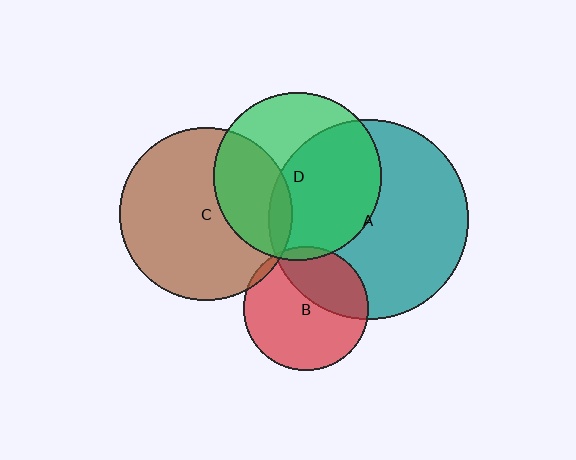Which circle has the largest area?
Circle A (teal).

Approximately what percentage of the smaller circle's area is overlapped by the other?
Approximately 35%.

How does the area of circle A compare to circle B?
Approximately 2.6 times.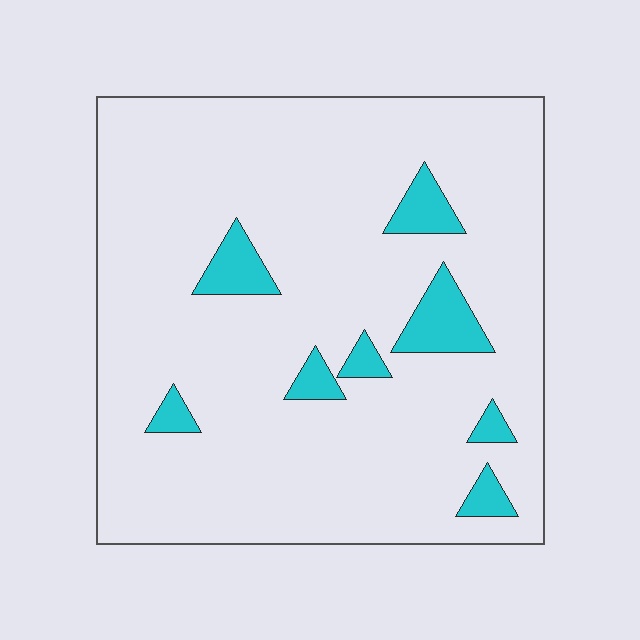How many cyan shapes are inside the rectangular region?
8.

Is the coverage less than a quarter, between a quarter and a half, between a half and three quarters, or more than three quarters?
Less than a quarter.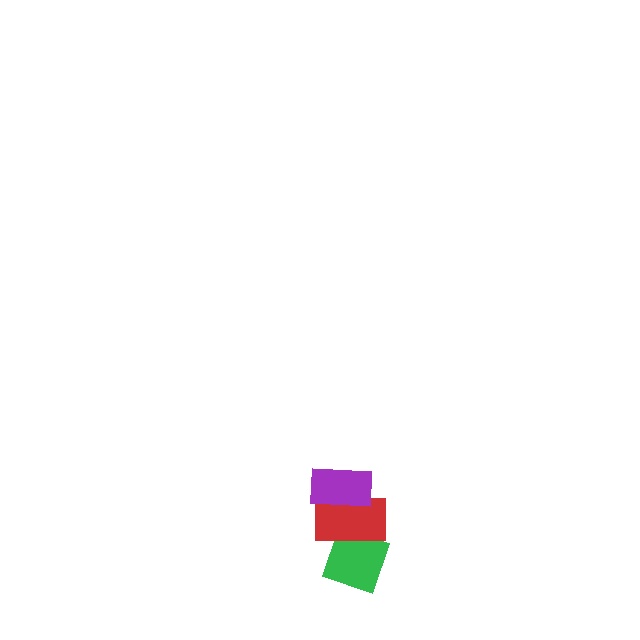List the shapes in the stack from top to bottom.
From top to bottom: the purple rectangle, the red rectangle, the green diamond.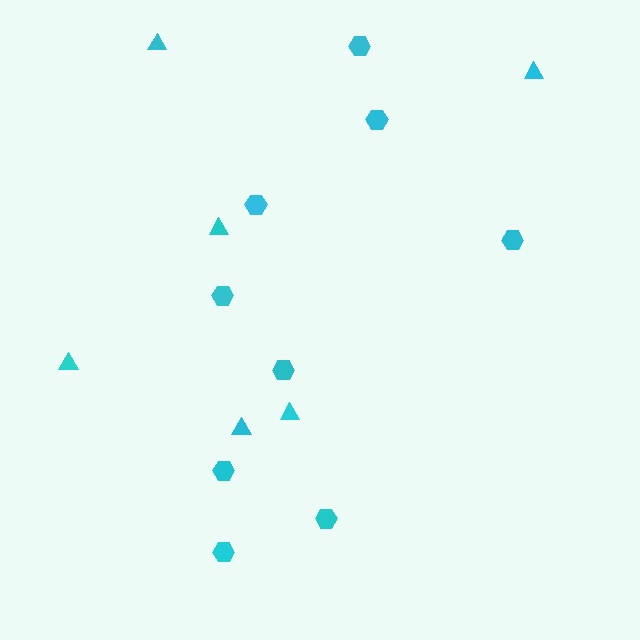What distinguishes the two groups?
There are 2 groups: one group of hexagons (9) and one group of triangles (6).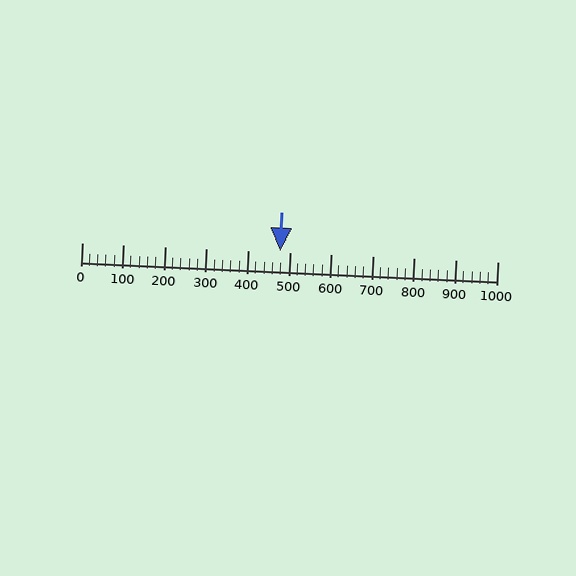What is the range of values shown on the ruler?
The ruler shows values from 0 to 1000.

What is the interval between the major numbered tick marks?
The major tick marks are spaced 100 units apart.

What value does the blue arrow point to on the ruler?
The blue arrow points to approximately 477.